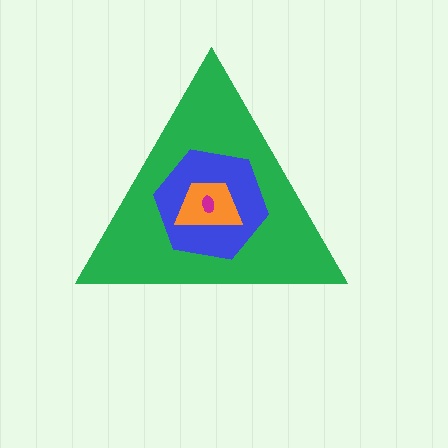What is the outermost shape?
The green triangle.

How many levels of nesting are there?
4.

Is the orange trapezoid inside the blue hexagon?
Yes.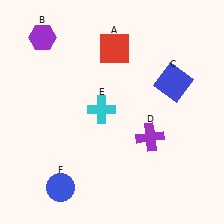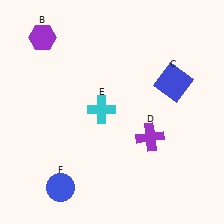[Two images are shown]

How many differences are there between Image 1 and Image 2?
There is 1 difference between the two images.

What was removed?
The red square (A) was removed in Image 2.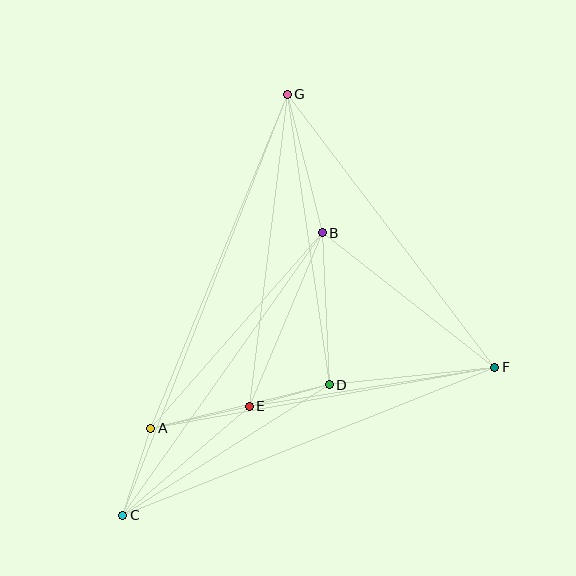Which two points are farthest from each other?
Points C and G are farthest from each other.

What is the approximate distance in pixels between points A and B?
The distance between A and B is approximately 260 pixels.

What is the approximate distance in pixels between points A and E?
The distance between A and E is approximately 101 pixels.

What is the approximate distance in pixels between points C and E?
The distance between C and E is approximately 167 pixels.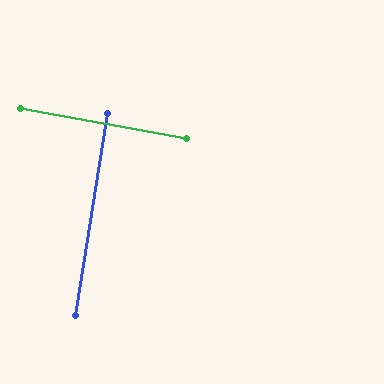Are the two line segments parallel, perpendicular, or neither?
Perpendicular — they meet at approximately 89°.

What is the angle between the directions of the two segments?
Approximately 89 degrees.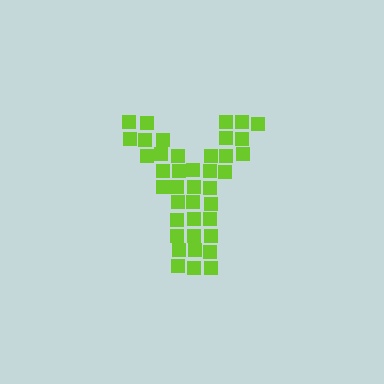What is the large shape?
The large shape is the letter Y.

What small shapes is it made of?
It is made of small squares.